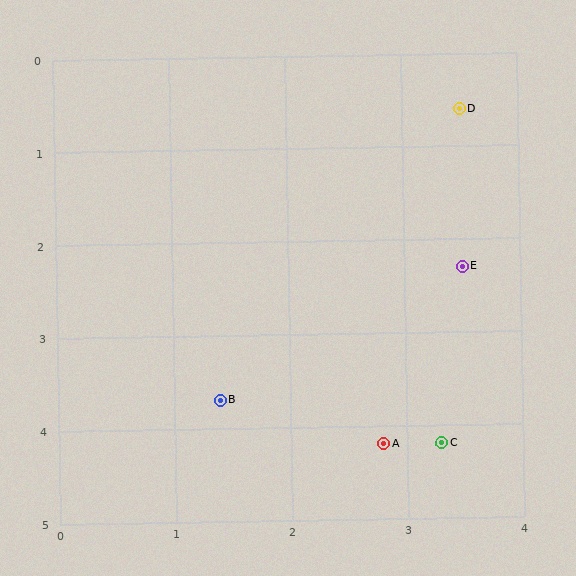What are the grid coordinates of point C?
Point C is at approximately (3.3, 4.2).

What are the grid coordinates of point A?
Point A is at approximately (2.8, 4.2).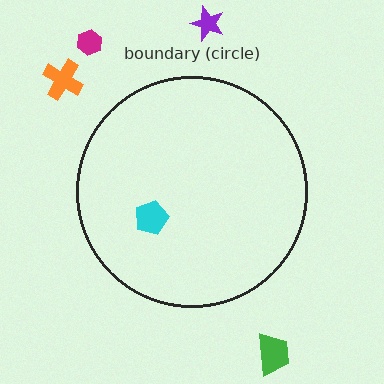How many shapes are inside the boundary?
1 inside, 4 outside.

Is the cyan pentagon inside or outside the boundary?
Inside.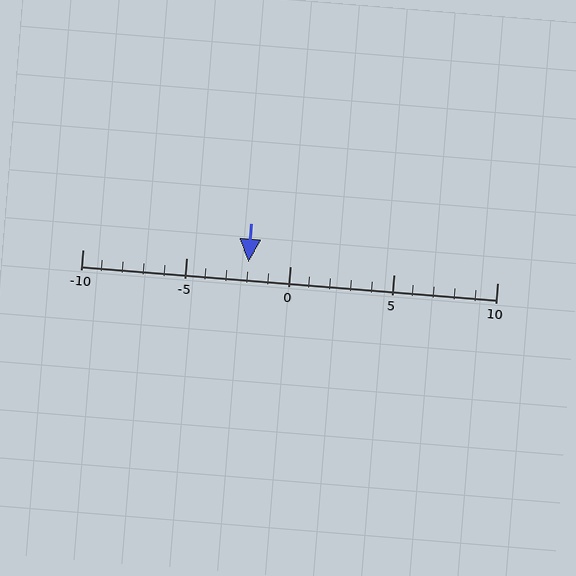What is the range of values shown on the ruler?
The ruler shows values from -10 to 10.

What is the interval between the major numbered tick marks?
The major tick marks are spaced 5 units apart.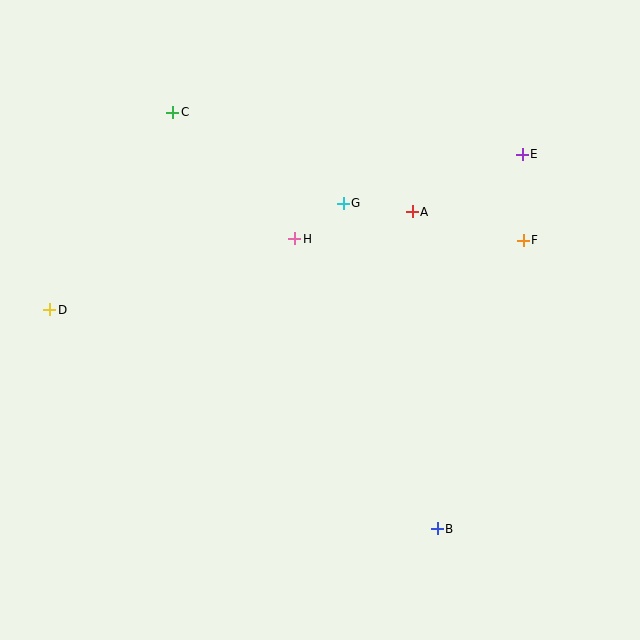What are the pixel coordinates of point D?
Point D is at (50, 310).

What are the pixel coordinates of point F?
Point F is at (523, 240).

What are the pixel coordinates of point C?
Point C is at (173, 112).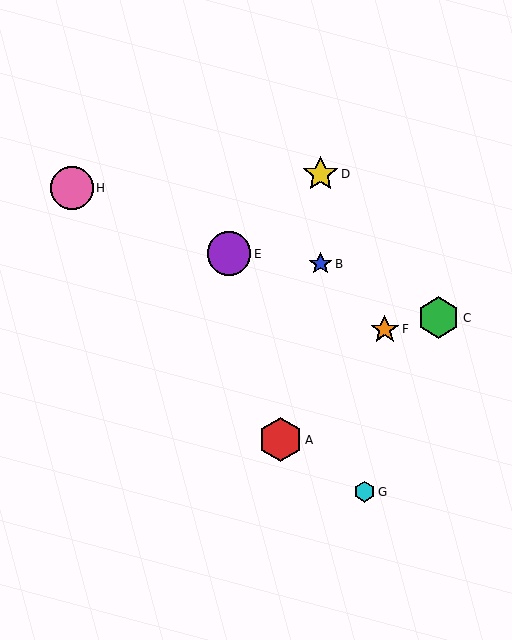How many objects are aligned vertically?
2 objects (B, D) are aligned vertically.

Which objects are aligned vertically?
Objects B, D are aligned vertically.